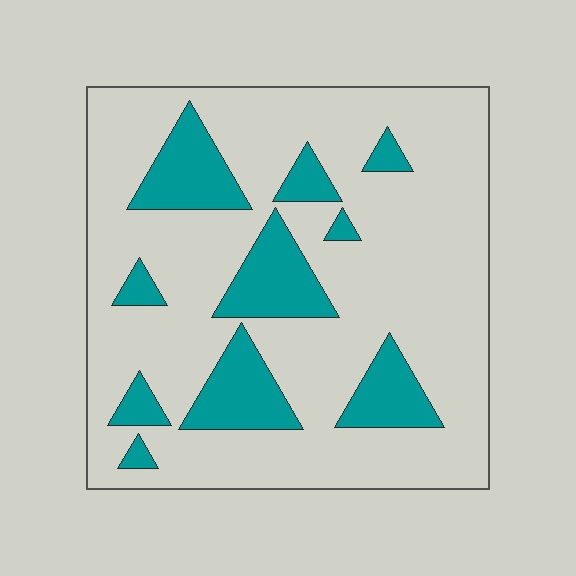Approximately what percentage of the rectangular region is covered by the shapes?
Approximately 20%.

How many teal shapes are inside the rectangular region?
10.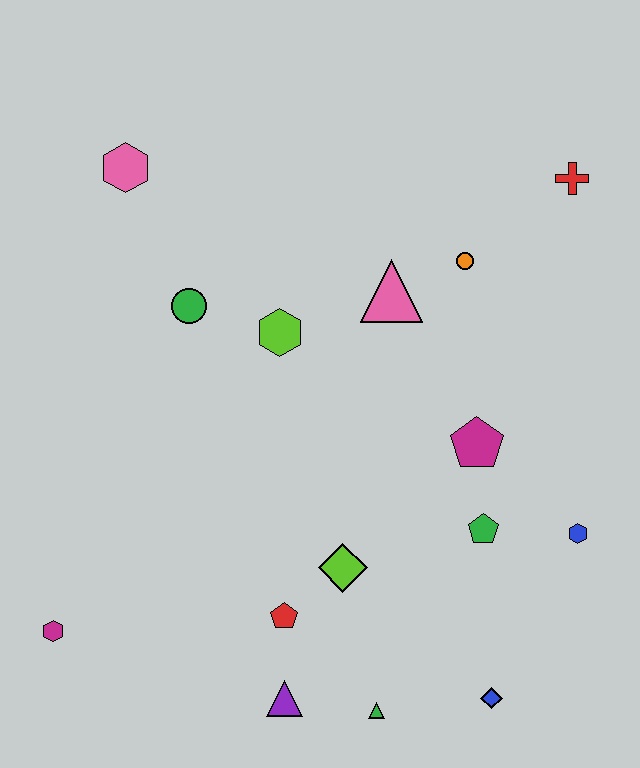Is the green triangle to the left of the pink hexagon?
No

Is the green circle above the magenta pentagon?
Yes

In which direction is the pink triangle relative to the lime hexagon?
The pink triangle is to the right of the lime hexagon.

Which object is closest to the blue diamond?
The green triangle is closest to the blue diamond.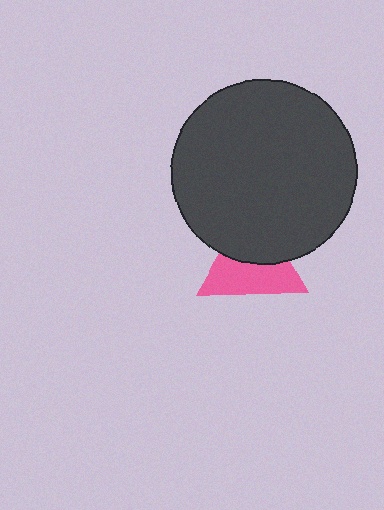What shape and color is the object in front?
The object in front is a dark gray circle.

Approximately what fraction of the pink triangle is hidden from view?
Roughly 45% of the pink triangle is hidden behind the dark gray circle.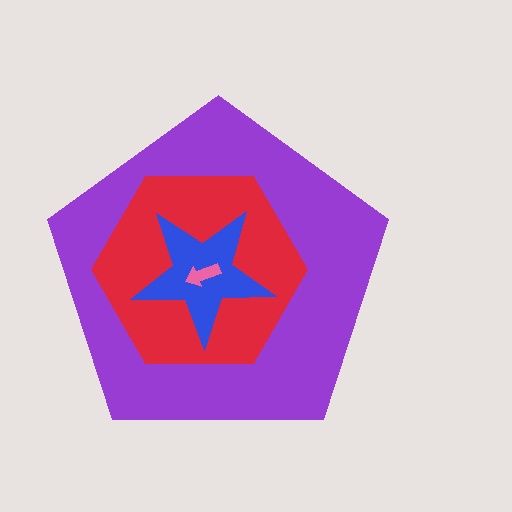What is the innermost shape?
The pink arrow.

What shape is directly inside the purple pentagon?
The red hexagon.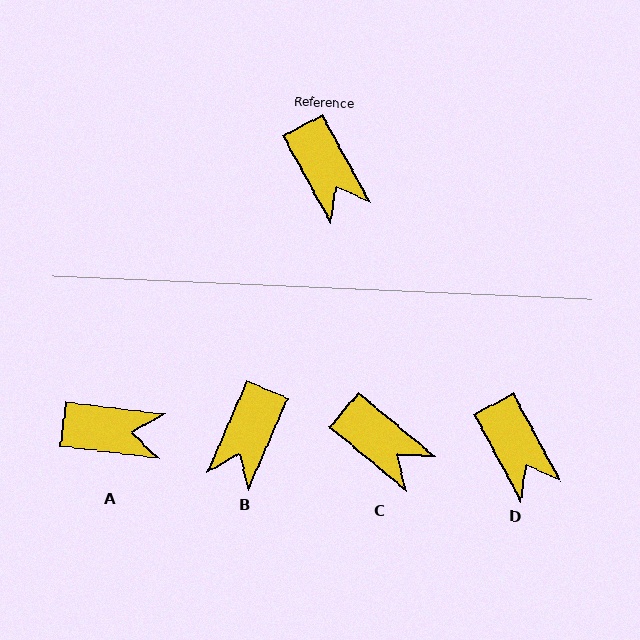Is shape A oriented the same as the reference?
No, it is off by about 55 degrees.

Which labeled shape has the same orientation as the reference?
D.